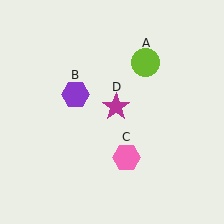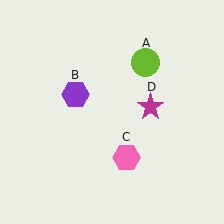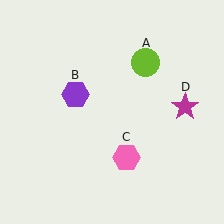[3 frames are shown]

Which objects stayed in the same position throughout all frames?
Lime circle (object A) and purple hexagon (object B) and pink hexagon (object C) remained stationary.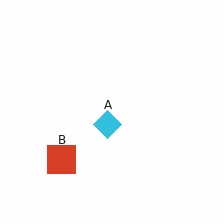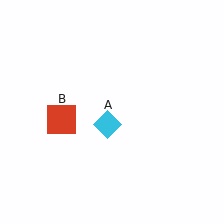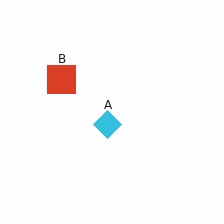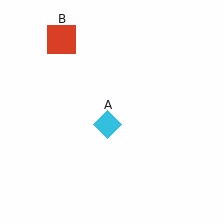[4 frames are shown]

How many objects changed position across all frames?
1 object changed position: red square (object B).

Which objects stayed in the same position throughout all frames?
Cyan diamond (object A) remained stationary.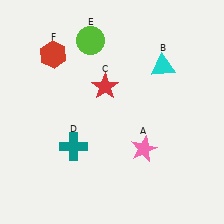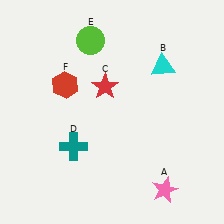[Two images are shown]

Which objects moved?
The objects that moved are: the pink star (A), the red hexagon (F).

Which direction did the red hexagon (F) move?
The red hexagon (F) moved down.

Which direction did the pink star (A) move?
The pink star (A) moved down.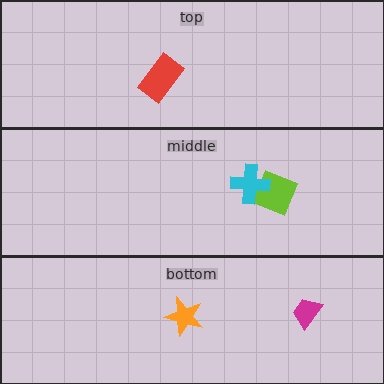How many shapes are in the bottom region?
2.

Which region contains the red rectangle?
The top region.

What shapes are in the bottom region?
The orange star, the magenta trapezoid.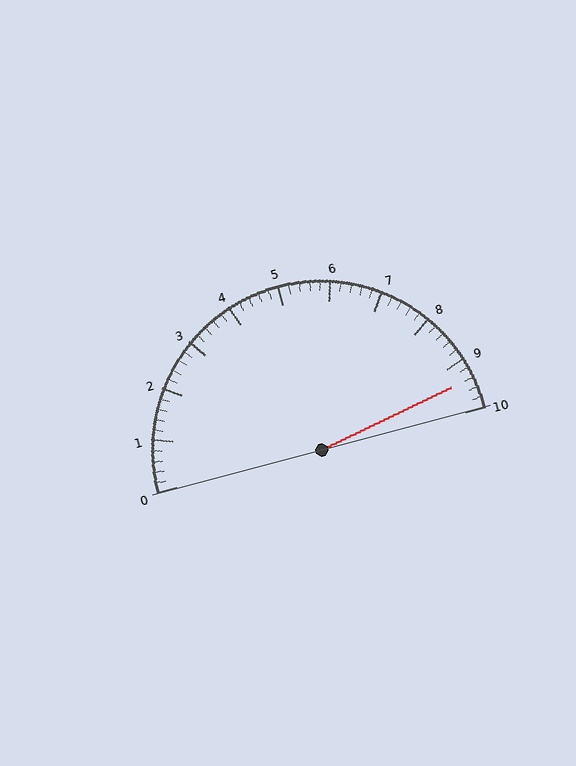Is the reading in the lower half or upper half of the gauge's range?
The reading is in the upper half of the range (0 to 10).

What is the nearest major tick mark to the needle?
The nearest major tick mark is 9.